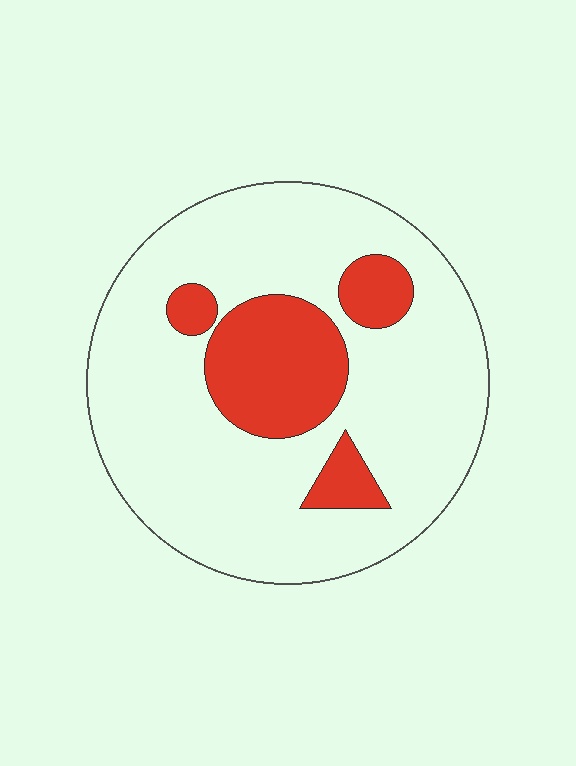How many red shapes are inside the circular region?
4.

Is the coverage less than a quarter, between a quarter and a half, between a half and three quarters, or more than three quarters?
Less than a quarter.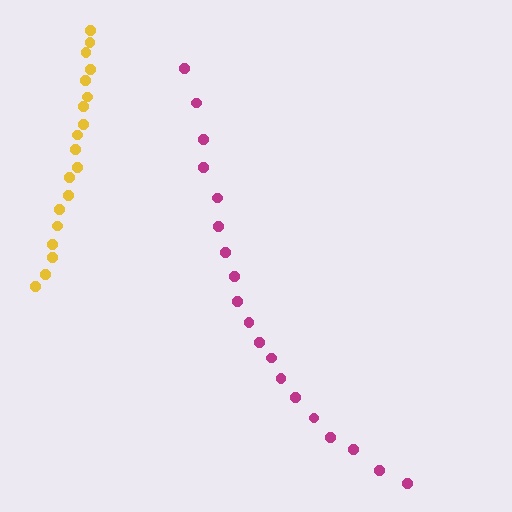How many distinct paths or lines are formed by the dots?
There are 2 distinct paths.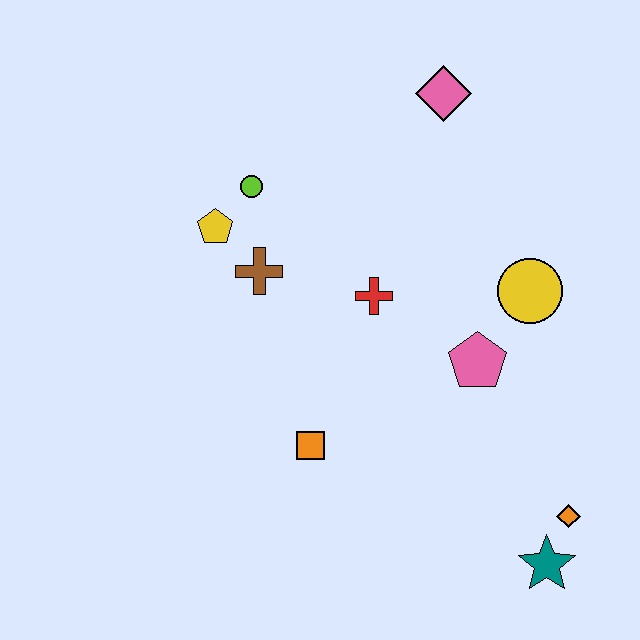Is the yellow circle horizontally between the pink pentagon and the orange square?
No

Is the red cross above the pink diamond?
No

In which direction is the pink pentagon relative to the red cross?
The pink pentagon is to the right of the red cross.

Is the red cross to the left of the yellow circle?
Yes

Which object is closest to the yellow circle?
The pink pentagon is closest to the yellow circle.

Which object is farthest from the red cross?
The teal star is farthest from the red cross.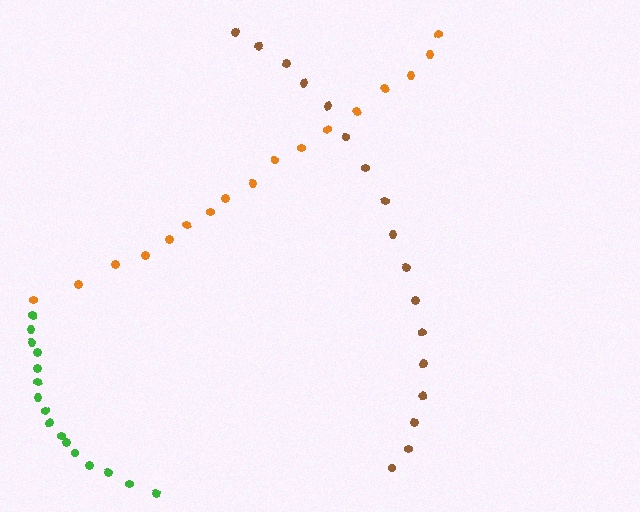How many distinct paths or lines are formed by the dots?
There are 3 distinct paths.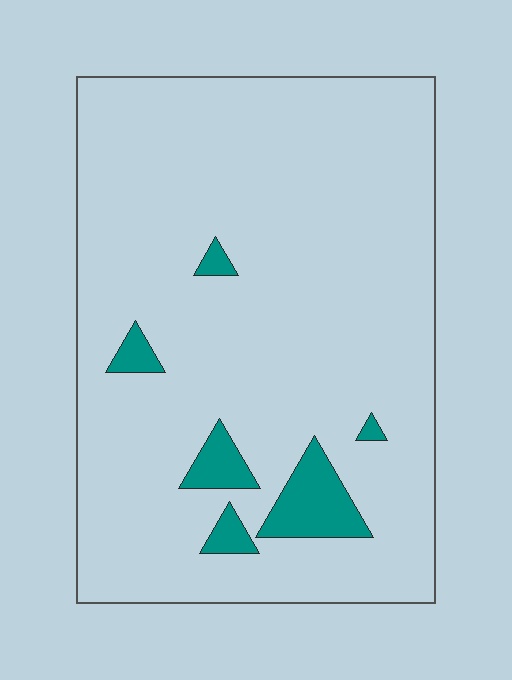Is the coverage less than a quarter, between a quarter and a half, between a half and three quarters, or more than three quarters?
Less than a quarter.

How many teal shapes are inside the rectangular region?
6.